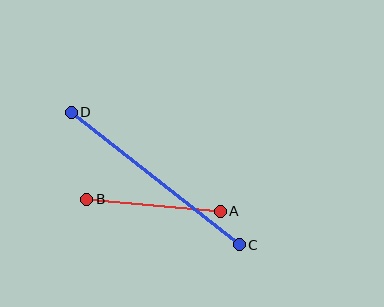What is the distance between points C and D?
The distance is approximately 214 pixels.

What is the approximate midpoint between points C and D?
The midpoint is at approximately (155, 178) pixels.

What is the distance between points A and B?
The distance is approximately 134 pixels.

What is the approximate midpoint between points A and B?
The midpoint is at approximately (154, 205) pixels.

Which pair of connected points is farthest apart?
Points C and D are farthest apart.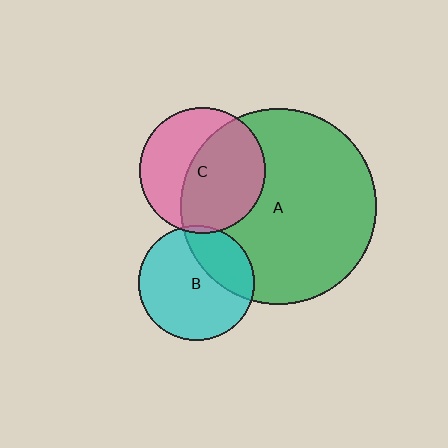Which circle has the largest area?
Circle A (green).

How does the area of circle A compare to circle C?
Approximately 2.4 times.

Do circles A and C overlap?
Yes.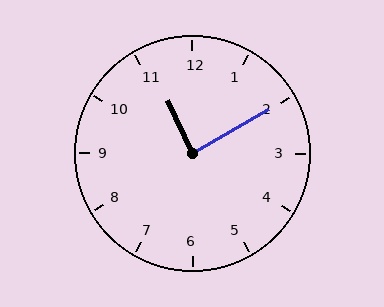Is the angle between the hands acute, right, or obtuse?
It is right.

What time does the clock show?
11:10.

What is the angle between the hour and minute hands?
Approximately 85 degrees.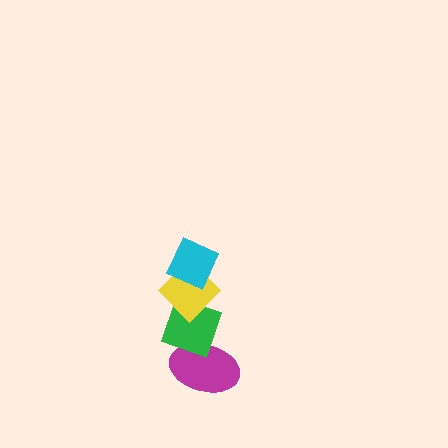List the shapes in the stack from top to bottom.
From top to bottom: the cyan diamond, the yellow diamond, the green diamond, the magenta ellipse.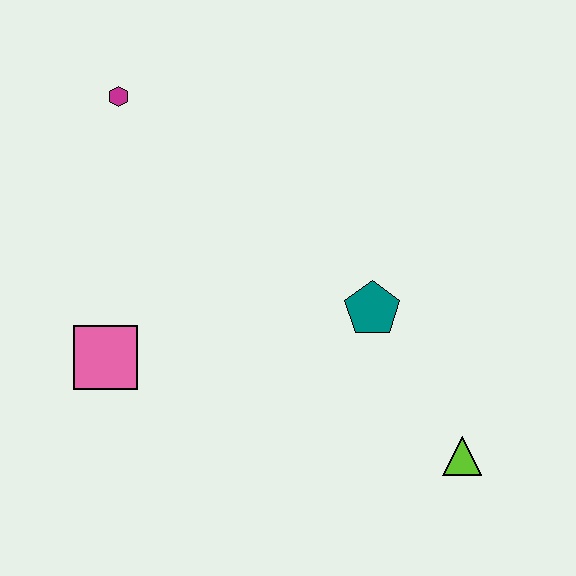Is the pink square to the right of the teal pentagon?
No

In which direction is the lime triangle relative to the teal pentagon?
The lime triangle is below the teal pentagon.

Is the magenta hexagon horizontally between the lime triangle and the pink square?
Yes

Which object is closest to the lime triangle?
The teal pentagon is closest to the lime triangle.